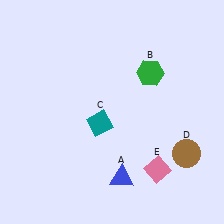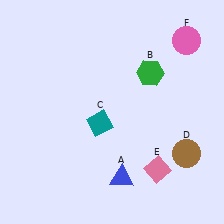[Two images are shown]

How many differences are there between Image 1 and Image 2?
There is 1 difference between the two images.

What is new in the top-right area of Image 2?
A pink circle (F) was added in the top-right area of Image 2.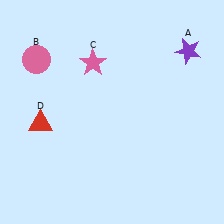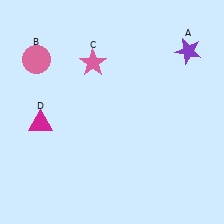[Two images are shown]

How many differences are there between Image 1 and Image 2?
There is 1 difference between the two images.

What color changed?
The triangle (D) changed from red in Image 1 to magenta in Image 2.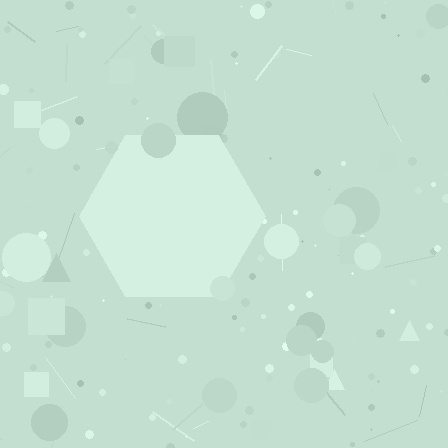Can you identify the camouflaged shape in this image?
The camouflaged shape is a hexagon.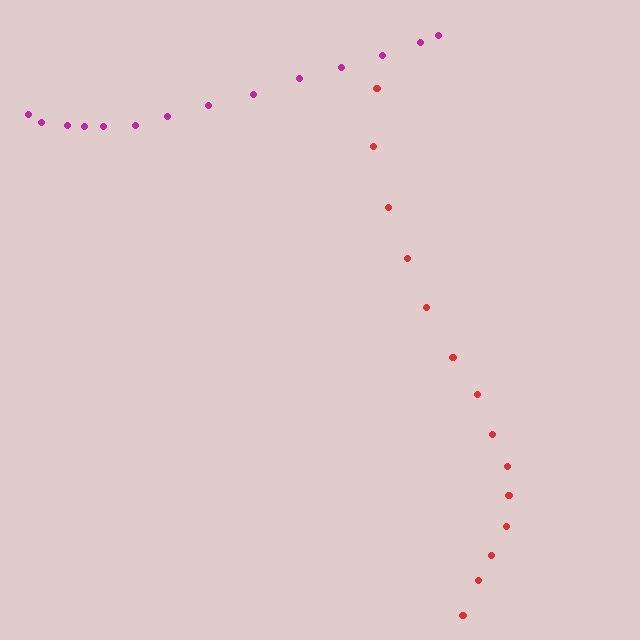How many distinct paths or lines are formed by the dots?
There are 2 distinct paths.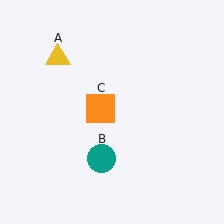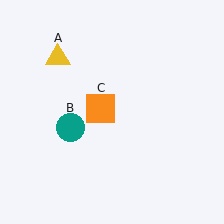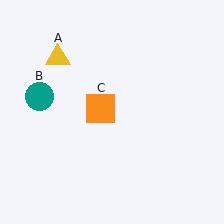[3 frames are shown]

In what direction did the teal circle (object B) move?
The teal circle (object B) moved up and to the left.